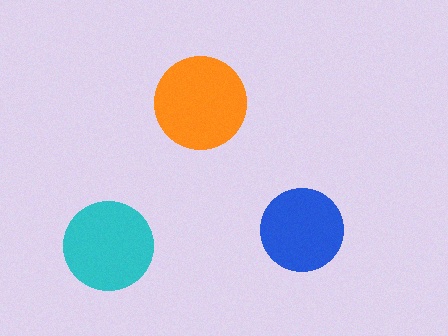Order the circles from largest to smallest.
the orange one, the cyan one, the blue one.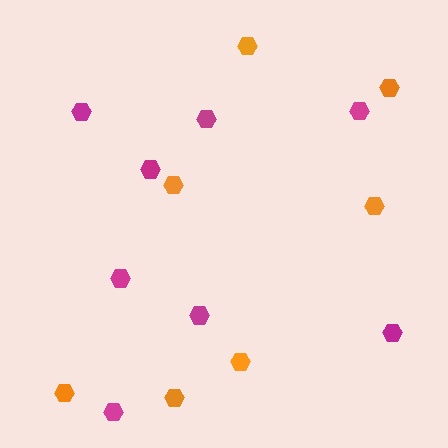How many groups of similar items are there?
There are 2 groups: one group of magenta hexagons (8) and one group of orange hexagons (7).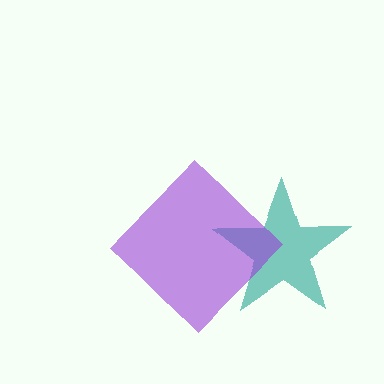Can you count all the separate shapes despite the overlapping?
Yes, there are 2 separate shapes.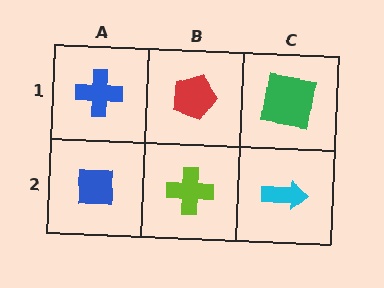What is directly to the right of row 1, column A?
A red pentagon.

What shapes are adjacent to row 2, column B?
A red pentagon (row 1, column B), a blue square (row 2, column A), a cyan arrow (row 2, column C).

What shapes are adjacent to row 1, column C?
A cyan arrow (row 2, column C), a red pentagon (row 1, column B).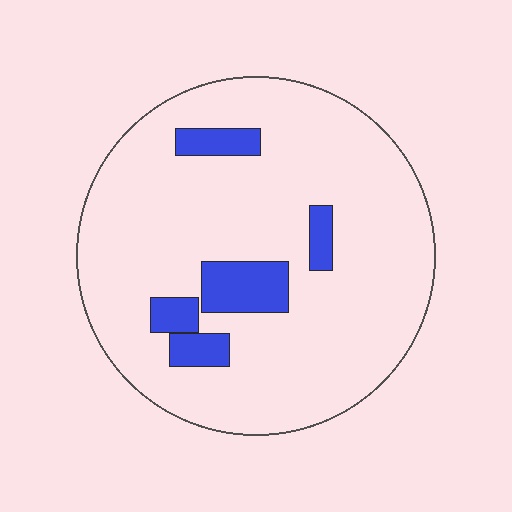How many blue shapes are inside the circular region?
5.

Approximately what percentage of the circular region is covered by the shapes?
Approximately 10%.